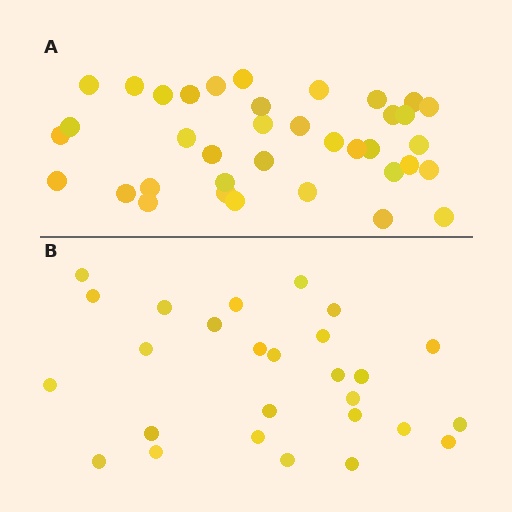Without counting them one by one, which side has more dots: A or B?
Region A (the top region) has more dots.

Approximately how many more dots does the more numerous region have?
Region A has roughly 10 or so more dots than region B.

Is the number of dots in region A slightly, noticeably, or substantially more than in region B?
Region A has noticeably more, but not dramatically so. The ratio is roughly 1.4 to 1.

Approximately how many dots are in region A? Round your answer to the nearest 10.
About 40 dots. (The exact count is 37, which rounds to 40.)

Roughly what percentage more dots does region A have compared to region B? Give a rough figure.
About 35% more.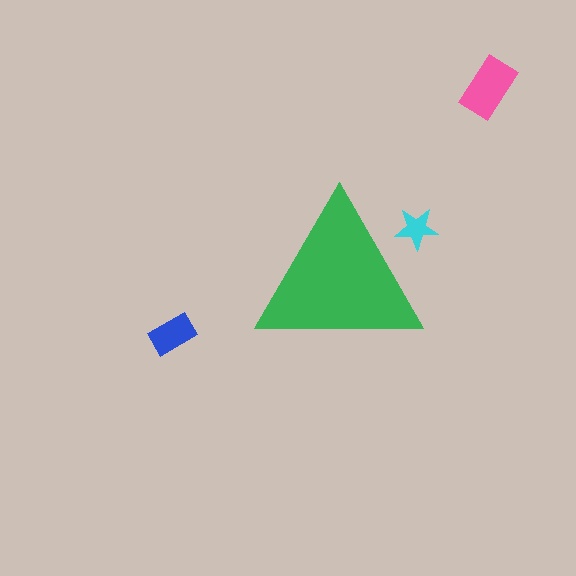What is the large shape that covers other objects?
A green triangle.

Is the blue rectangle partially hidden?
No, the blue rectangle is fully visible.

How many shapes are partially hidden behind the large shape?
1 shape is partially hidden.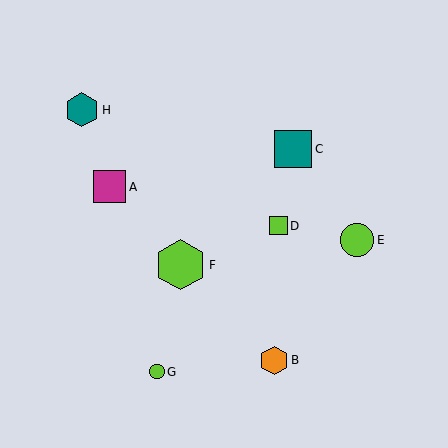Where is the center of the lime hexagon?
The center of the lime hexagon is at (181, 265).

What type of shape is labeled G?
Shape G is a lime circle.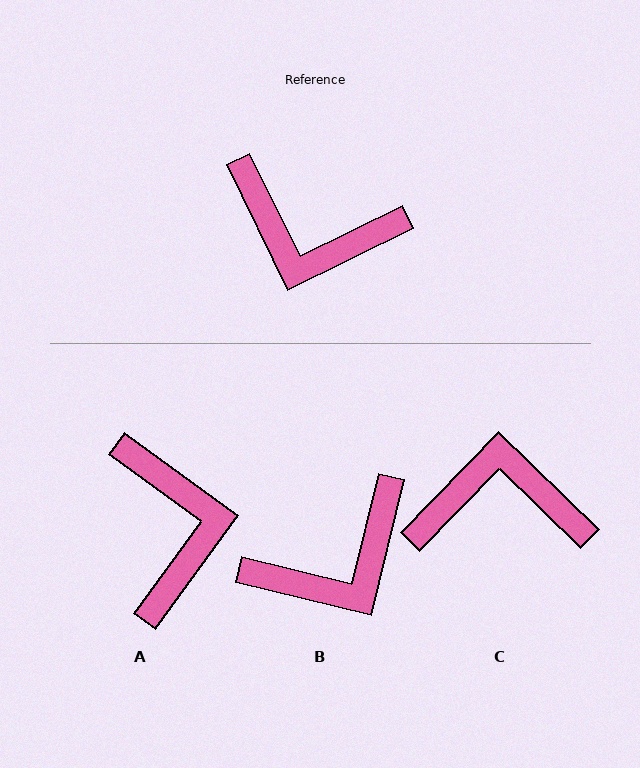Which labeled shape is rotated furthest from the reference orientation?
C, about 160 degrees away.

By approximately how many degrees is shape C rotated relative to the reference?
Approximately 160 degrees clockwise.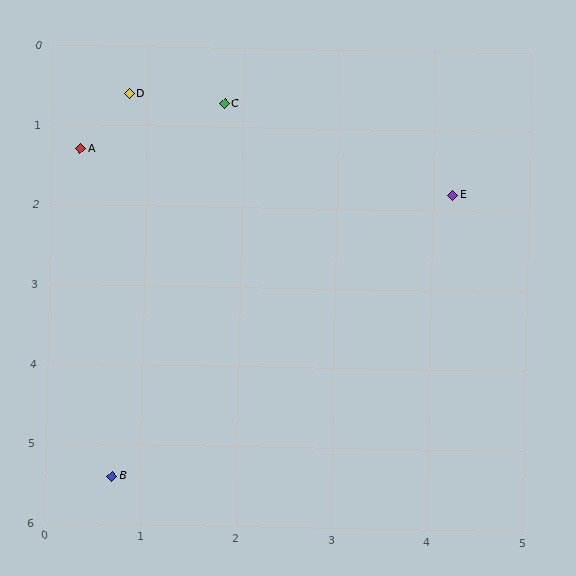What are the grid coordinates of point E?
Point E is at approximately (4.2, 1.8).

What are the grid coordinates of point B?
Point B is at approximately (0.7, 5.4).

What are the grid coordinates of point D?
Point D is at approximately (0.8, 0.6).